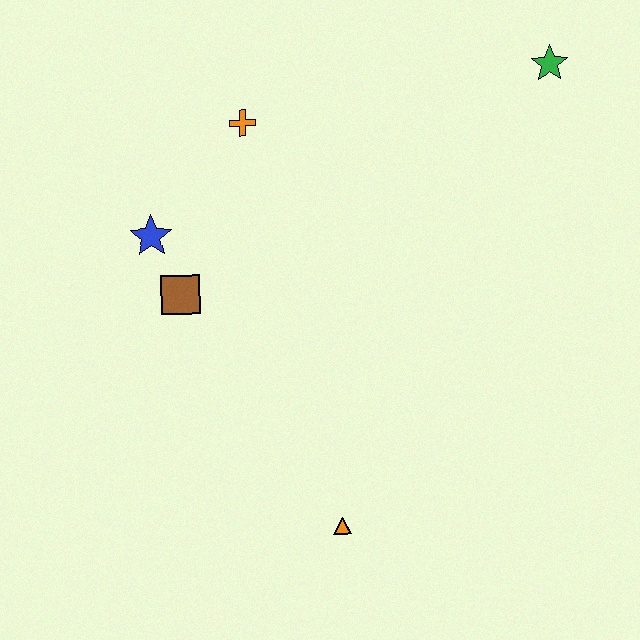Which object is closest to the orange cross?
The blue star is closest to the orange cross.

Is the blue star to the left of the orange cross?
Yes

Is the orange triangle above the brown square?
No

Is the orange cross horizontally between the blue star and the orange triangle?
Yes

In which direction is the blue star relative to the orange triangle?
The blue star is above the orange triangle.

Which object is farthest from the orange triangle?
The green star is farthest from the orange triangle.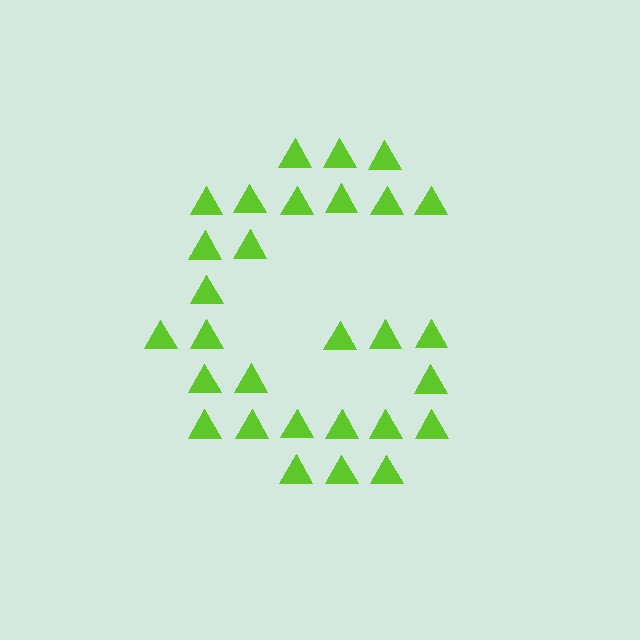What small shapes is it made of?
It is made of small triangles.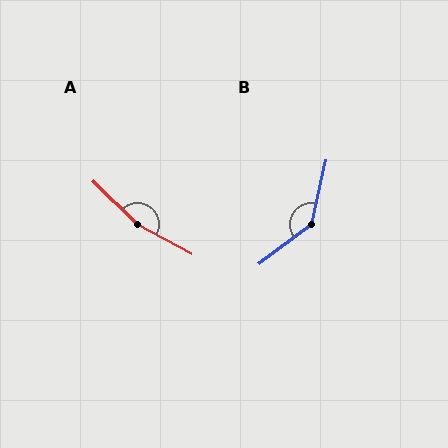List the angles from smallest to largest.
B (140°), A (164°).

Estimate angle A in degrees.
Approximately 164 degrees.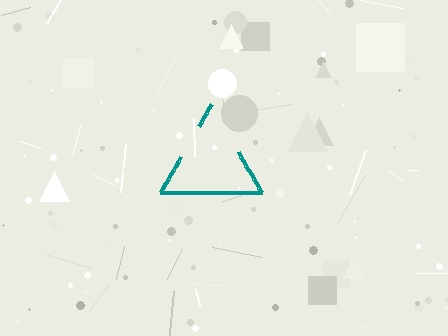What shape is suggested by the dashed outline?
The dashed outline suggests a triangle.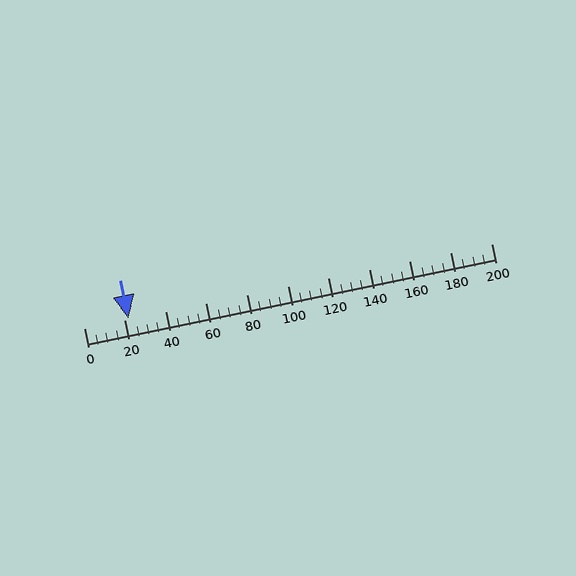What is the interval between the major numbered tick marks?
The major tick marks are spaced 20 units apart.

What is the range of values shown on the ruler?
The ruler shows values from 0 to 200.